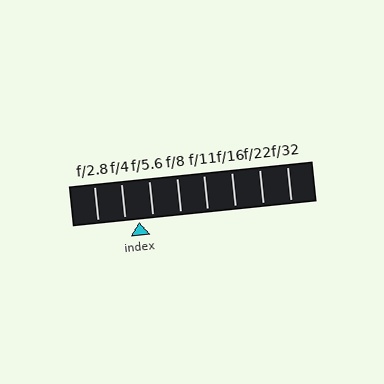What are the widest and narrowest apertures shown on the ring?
The widest aperture shown is f/2.8 and the narrowest is f/32.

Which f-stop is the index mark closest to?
The index mark is closest to f/5.6.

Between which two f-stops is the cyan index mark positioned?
The index mark is between f/4 and f/5.6.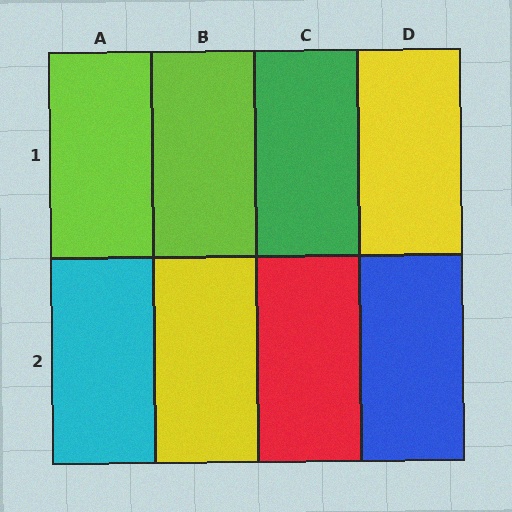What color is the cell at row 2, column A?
Cyan.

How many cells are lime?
2 cells are lime.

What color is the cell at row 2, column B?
Yellow.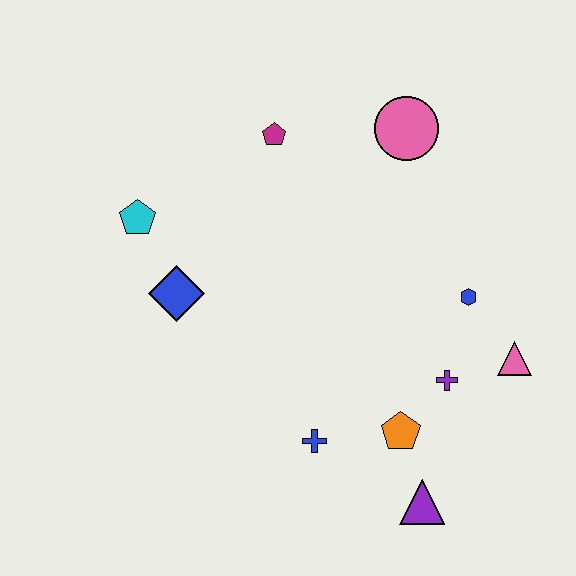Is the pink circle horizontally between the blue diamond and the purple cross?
Yes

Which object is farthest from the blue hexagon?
The cyan pentagon is farthest from the blue hexagon.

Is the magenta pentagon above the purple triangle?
Yes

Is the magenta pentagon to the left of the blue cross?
Yes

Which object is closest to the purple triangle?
The orange pentagon is closest to the purple triangle.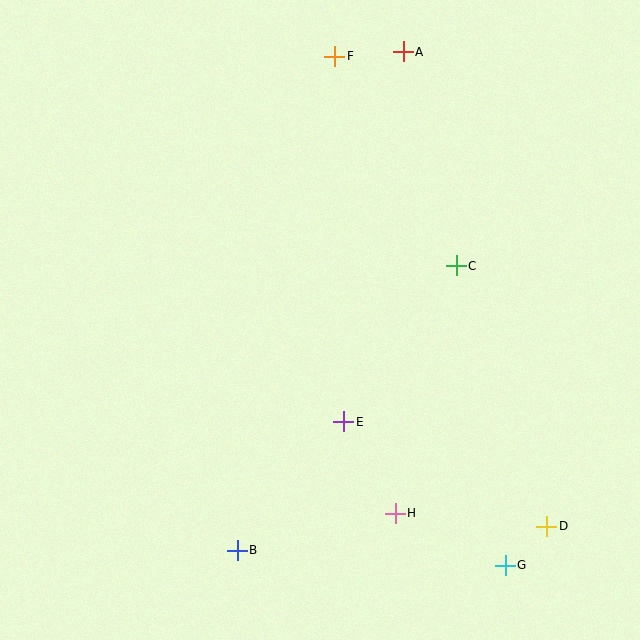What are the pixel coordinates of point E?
Point E is at (344, 422).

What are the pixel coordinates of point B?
Point B is at (237, 550).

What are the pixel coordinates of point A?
Point A is at (403, 52).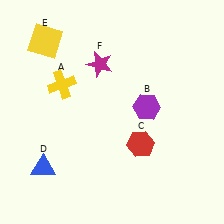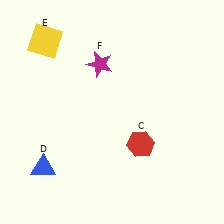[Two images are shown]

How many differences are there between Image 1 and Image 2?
There are 2 differences between the two images.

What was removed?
The yellow cross (A), the purple hexagon (B) were removed in Image 2.